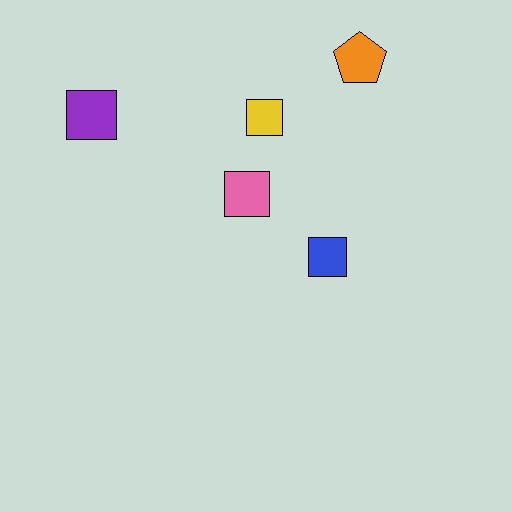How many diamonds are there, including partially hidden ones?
There are no diamonds.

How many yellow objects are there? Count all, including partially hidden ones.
There is 1 yellow object.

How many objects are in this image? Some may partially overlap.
There are 5 objects.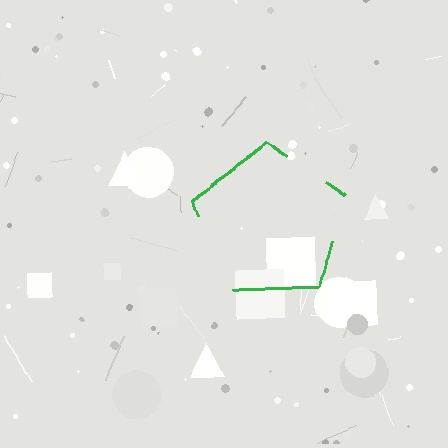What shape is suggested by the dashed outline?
The dashed outline suggests a pentagon.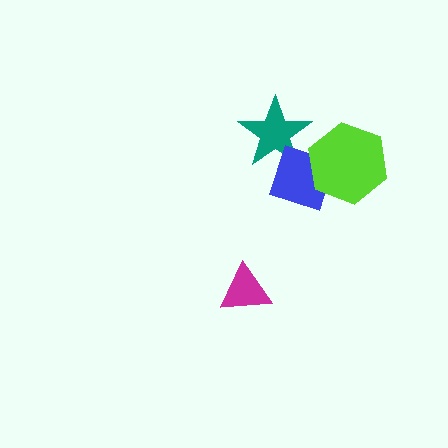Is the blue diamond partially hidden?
Yes, it is partially covered by another shape.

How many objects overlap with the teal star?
1 object overlaps with the teal star.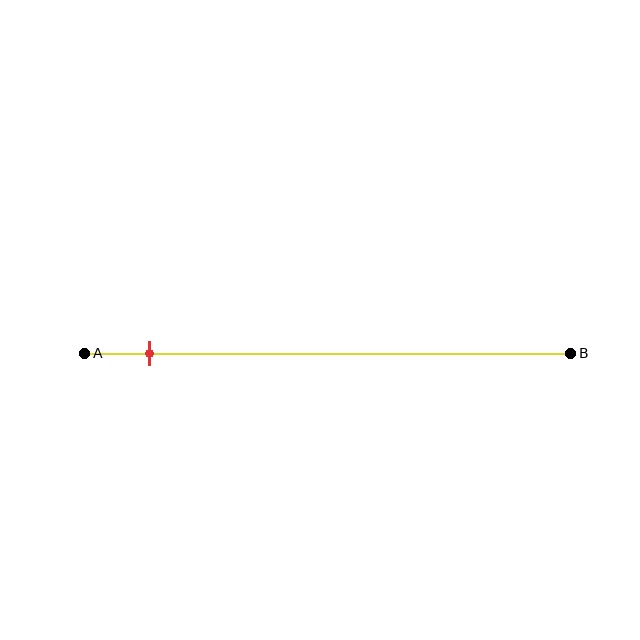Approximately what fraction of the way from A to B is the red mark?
The red mark is approximately 15% of the way from A to B.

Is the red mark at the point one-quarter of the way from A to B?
No, the mark is at about 15% from A, not at the 25% one-quarter point.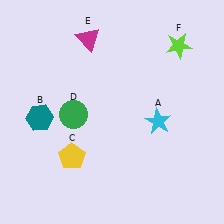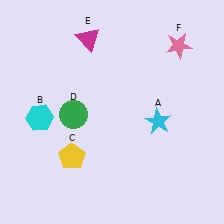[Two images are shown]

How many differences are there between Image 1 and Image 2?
There are 2 differences between the two images.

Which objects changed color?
B changed from teal to cyan. F changed from lime to pink.